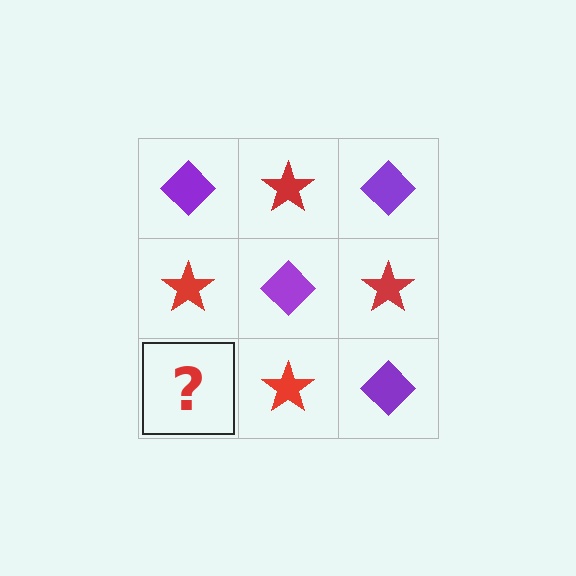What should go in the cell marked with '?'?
The missing cell should contain a purple diamond.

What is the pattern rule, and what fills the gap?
The rule is that it alternates purple diamond and red star in a checkerboard pattern. The gap should be filled with a purple diamond.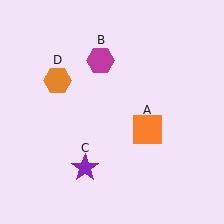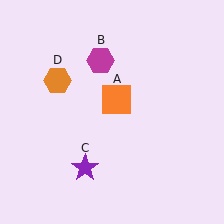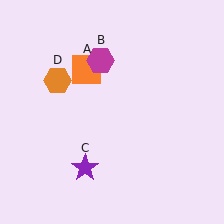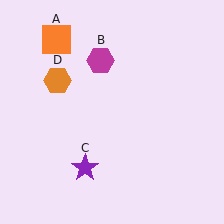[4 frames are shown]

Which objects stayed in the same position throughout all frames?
Magenta hexagon (object B) and purple star (object C) and orange hexagon (object D) remained stationary.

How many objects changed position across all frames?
1 object changed position: orange square (object A).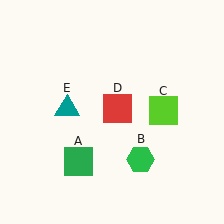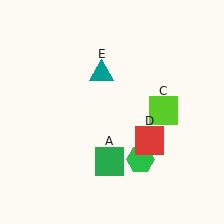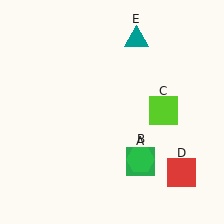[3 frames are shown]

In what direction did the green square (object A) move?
The green square (object A) moved right.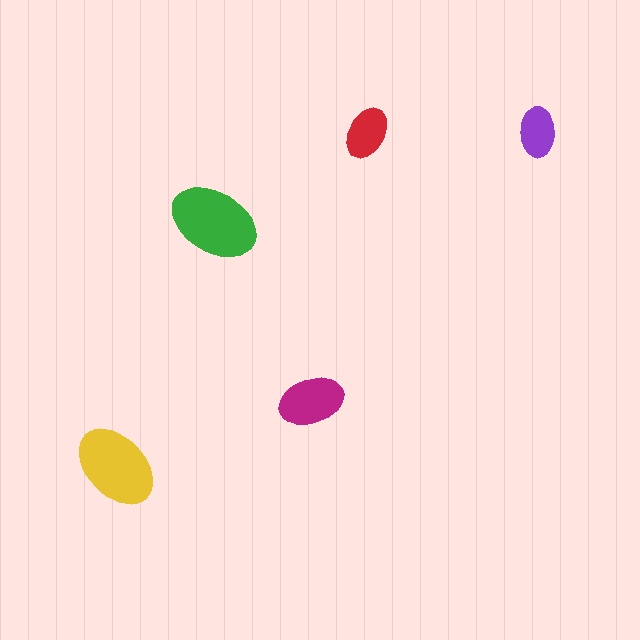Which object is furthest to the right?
The purple ellipse is rightmost.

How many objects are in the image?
There are 5 objects in the image.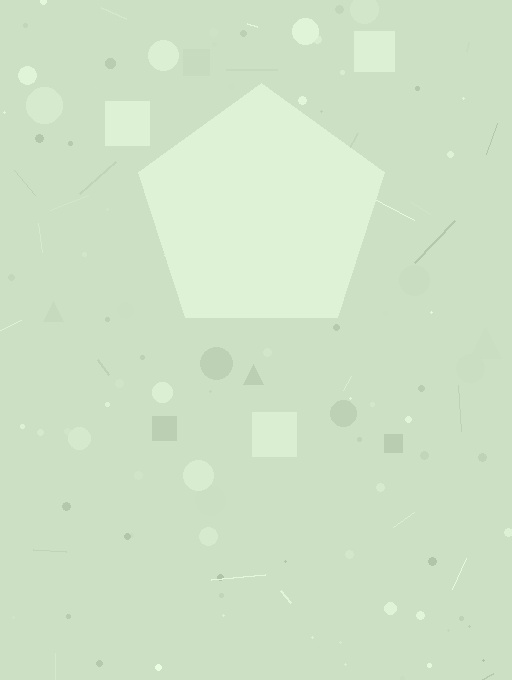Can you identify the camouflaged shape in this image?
The camouflaged shape is a pentagon.